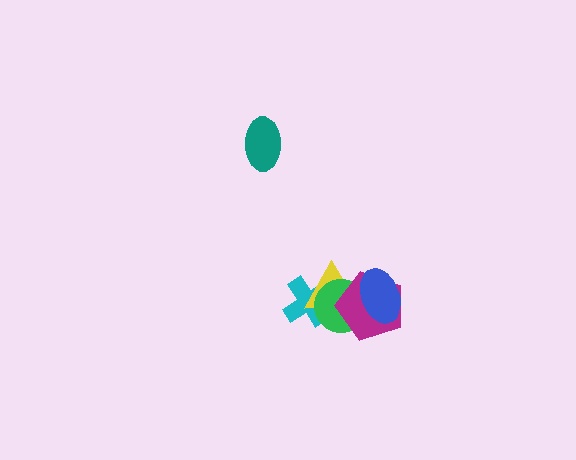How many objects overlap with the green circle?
4 objects overlap with the green circle.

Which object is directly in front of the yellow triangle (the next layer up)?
The green circle is directly in front of the yellow triangle.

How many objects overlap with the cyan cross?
2 objects overlap with the cyan cross.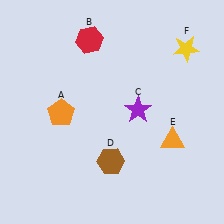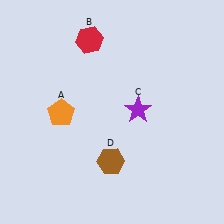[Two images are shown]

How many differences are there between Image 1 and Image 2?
There are 2 differences between the two images.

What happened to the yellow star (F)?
The yellow star (F) was removed in Image 2. It was in the top-right area of Image 1.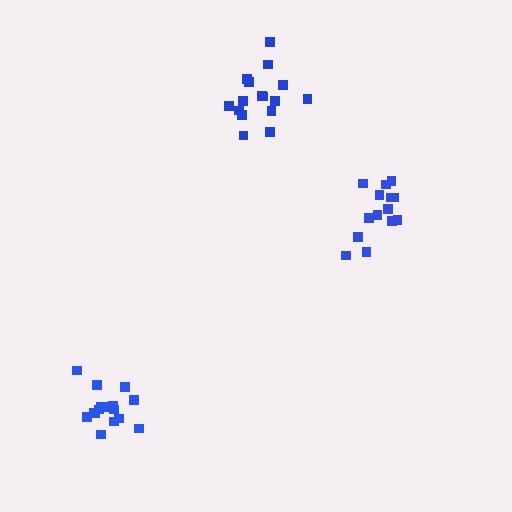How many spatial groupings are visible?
There are 3 spatial groupings.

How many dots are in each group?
Group 1: 14 dots, Group 2: 16 dots, Group 3: 16 dots (46 total).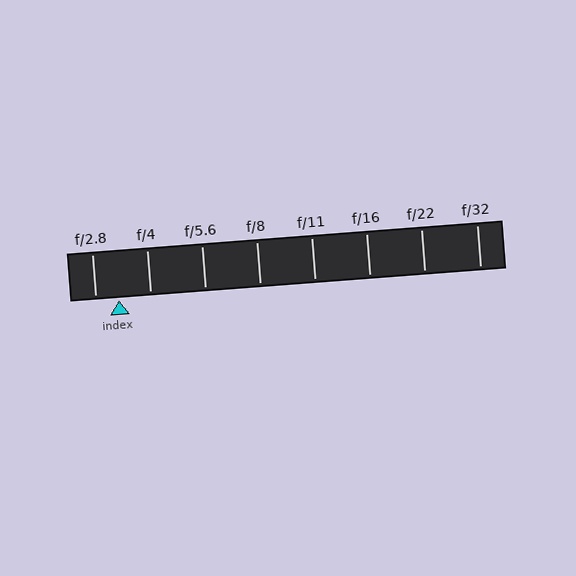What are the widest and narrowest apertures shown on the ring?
The widest aperture shown is f/2.8 and the narrowest is f/32.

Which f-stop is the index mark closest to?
The index mark is closest to f/2.8.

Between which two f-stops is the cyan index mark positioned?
The index mark is between f/2.8 and f/4.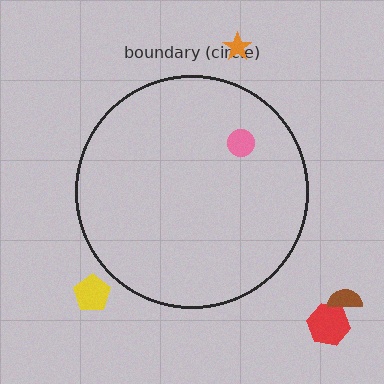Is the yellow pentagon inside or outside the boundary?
Outside.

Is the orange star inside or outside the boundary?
Outside.